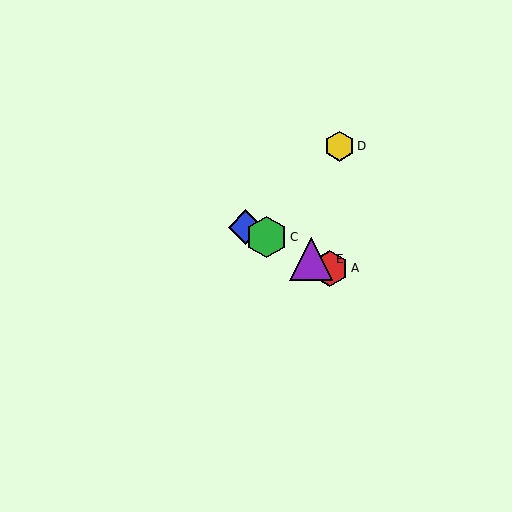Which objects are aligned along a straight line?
Objects A, B, C, E are aligned along a straight line.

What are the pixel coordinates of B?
Object B is at (246, 227).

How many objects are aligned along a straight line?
4 objects (A, B, C, E) are aligned along a straight line.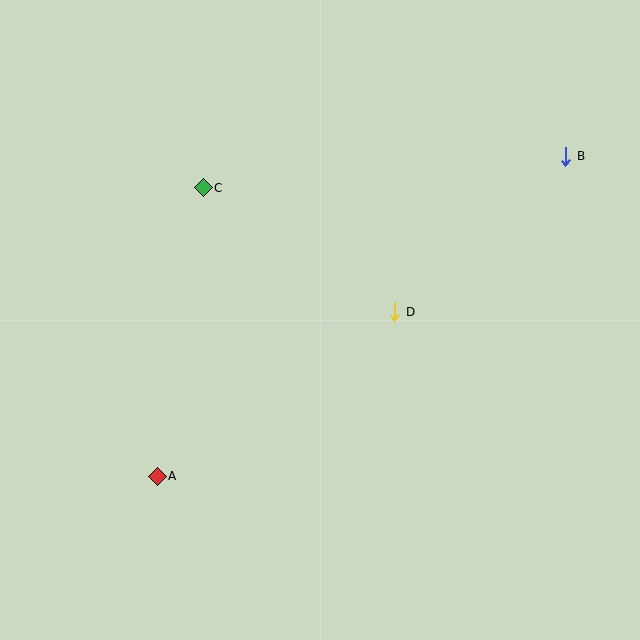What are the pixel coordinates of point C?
Point C is at (203, 188).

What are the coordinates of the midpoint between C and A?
The midpoint between C and A is at (180, 332).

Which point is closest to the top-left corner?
Point C is closest to the top-left corner.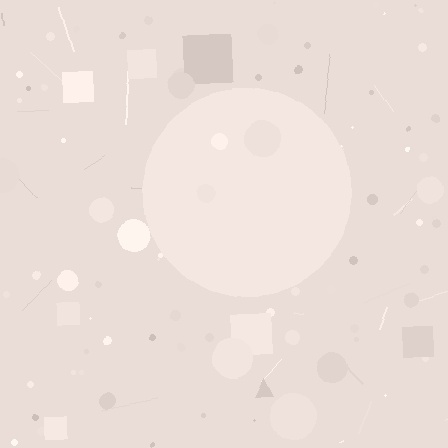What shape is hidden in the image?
A circle is hidden in the image.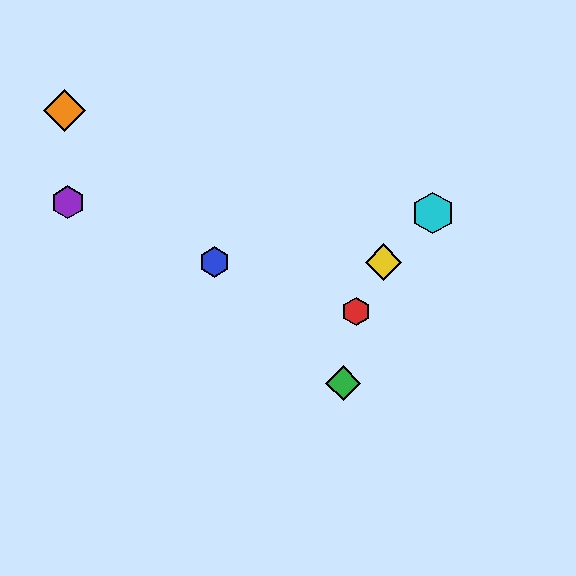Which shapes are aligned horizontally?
The blue hexagon, the yellow diamond are aligned horizontally.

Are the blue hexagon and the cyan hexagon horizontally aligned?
No, the blue hexagon is at y≈262 and the cyan hexagon is at y≈213.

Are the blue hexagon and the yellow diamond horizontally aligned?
Yes, both are at y≈262.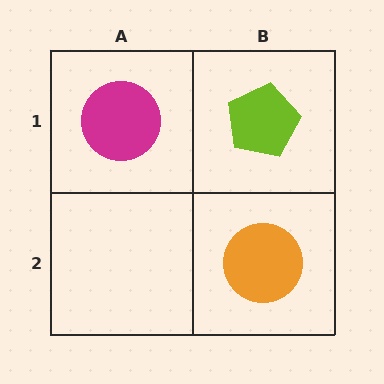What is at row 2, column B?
An orange circle.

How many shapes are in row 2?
1 shape.